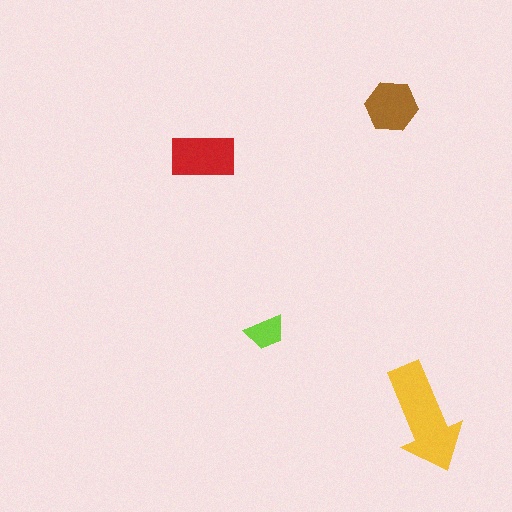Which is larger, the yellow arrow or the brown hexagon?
The yellow arrow.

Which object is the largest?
The yellow arrow.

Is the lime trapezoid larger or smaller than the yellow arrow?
Smaller.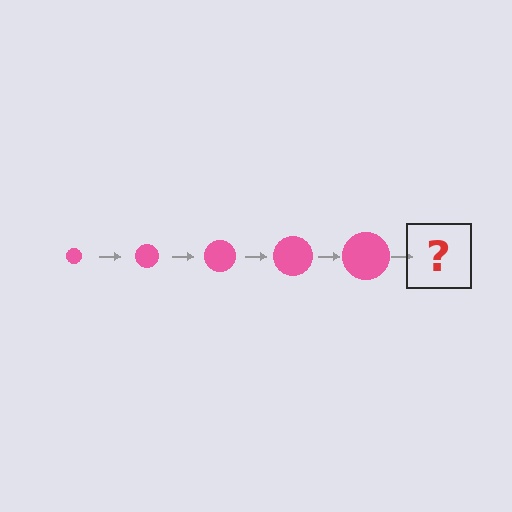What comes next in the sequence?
The next element should be a pink circle, larger than the previous one.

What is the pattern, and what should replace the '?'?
The pattern is that the circle gets progressively larger each step. The '?' should be a pink circle, larger than the previous one.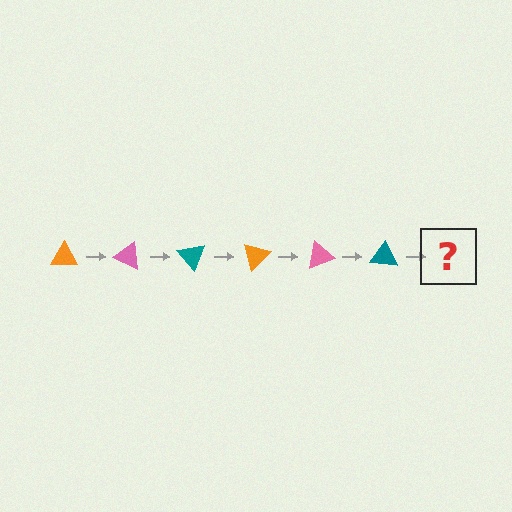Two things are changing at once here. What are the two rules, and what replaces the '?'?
The two rules are that it rotates 25 degrees each step and the color cycles through orange, pink, and teal. The '?' should be an orange triangle, rotated 150 degrees from the start.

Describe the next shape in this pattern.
It should be an orange triangle, rotated 150 degrees from the start.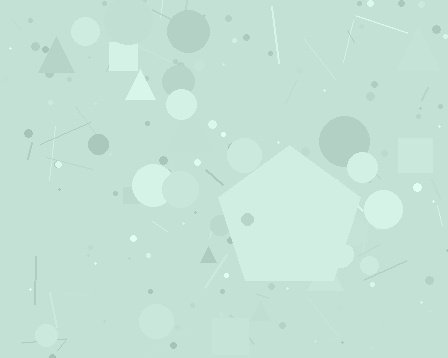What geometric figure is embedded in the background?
A pentagon is embedded in the background.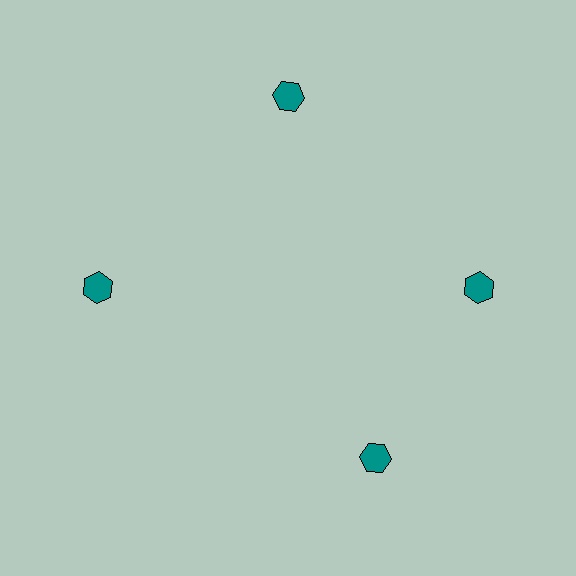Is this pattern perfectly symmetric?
No. The 4 teal hexagons are arranged in a ring, but one element near the 6 o'clock position is rotated out of alignment along the ring, breaking the 4-fold rotational symmetry.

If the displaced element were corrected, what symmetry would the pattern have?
It would have 4-fold rotational symmetry — the pattern would map onto itself every 90 degrees.